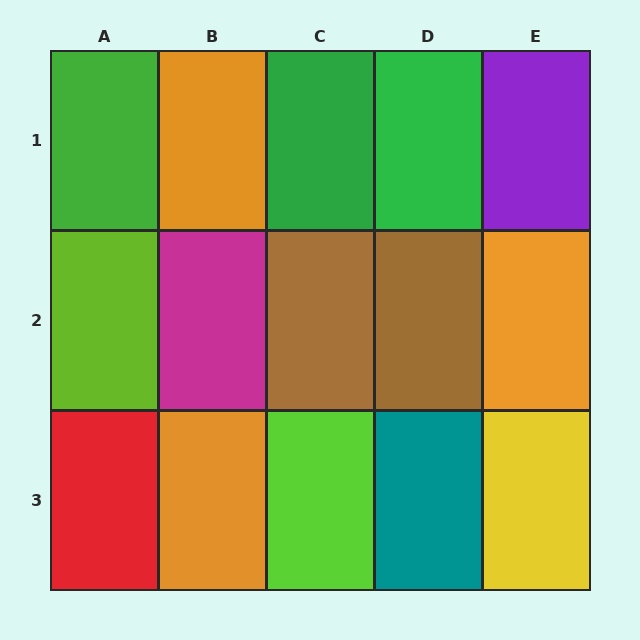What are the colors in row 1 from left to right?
Green, orange, green, green, purple.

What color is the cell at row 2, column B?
Magenta.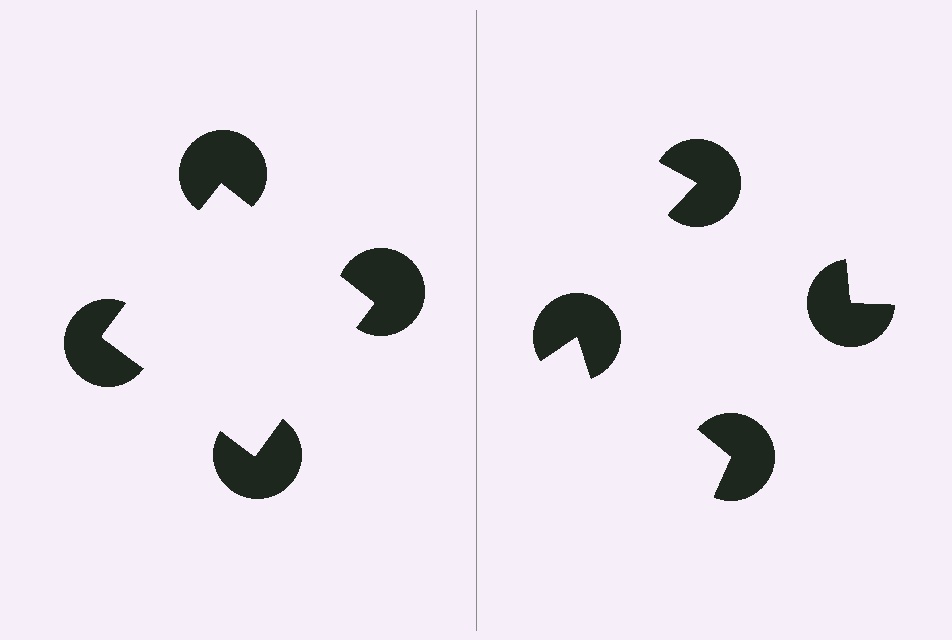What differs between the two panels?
The pac-man discs are positioned identically on both sides; only the wedge orientations differ. On the left they align to a square; on the right they are misaligned.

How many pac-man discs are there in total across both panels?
8 — 4 on each side.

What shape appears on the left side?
An illusory square.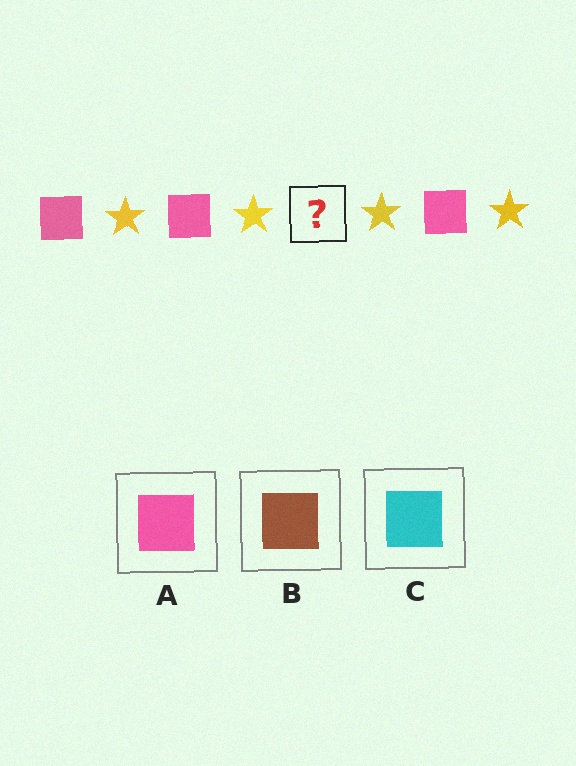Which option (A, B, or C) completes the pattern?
A.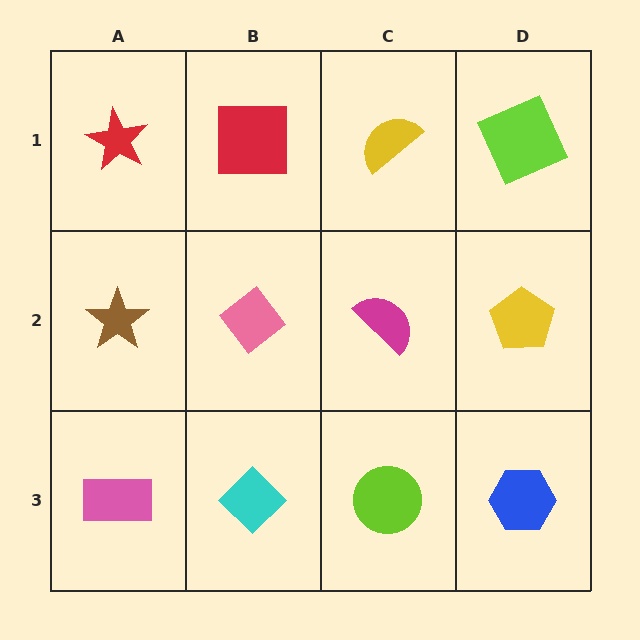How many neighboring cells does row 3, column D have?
2.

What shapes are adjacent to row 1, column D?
A yellow pentagon (row 2, column D), a yellow semicircle (row 1, column C).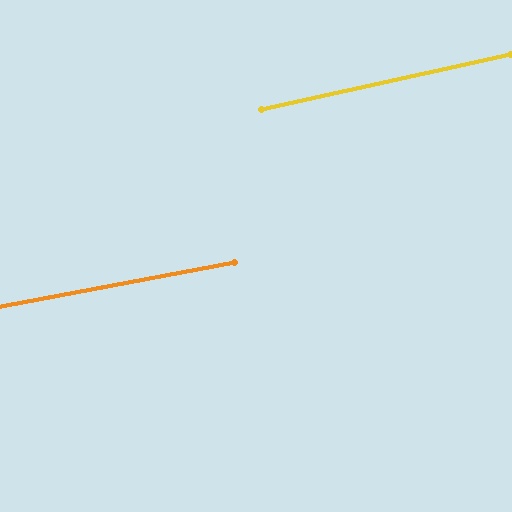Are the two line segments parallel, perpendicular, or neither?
Parallel — their directions differ by only 1.8°.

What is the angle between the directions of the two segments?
Approximately 2 degrees.